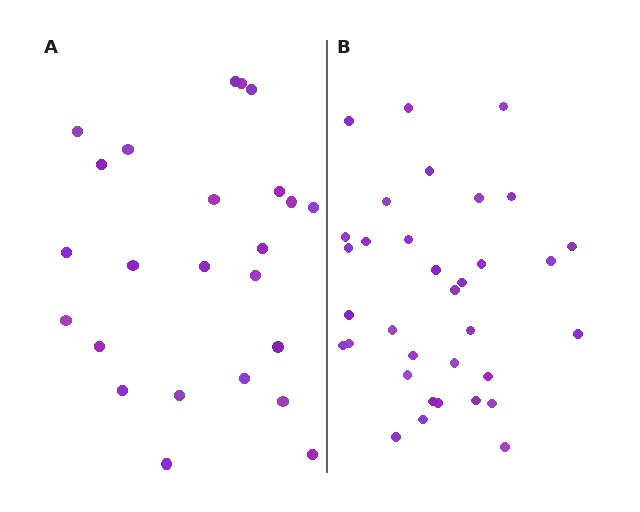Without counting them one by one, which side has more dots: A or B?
Region B (the right region) has more dots.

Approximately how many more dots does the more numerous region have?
Region B has roughly 10 or so more dots than region A.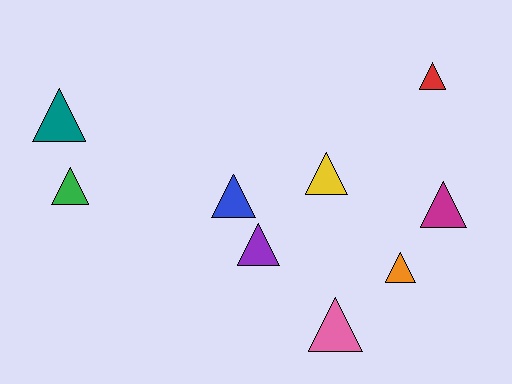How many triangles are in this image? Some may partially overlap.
There are 9 triangles.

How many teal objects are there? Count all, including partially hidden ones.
There is 1 teal object.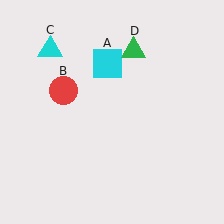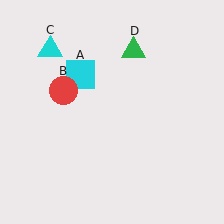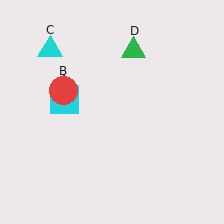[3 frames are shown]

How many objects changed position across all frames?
1 object changed position: cyan square (object A).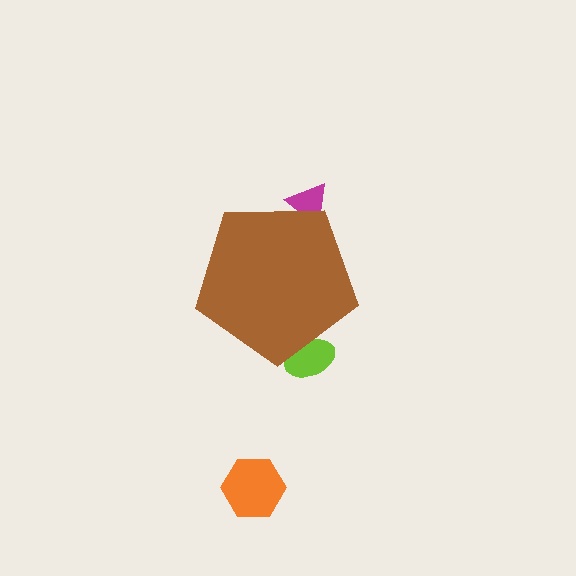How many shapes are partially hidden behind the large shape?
2 shapes are partially hidden.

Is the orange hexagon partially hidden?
No, the orange hexagon is fully visible.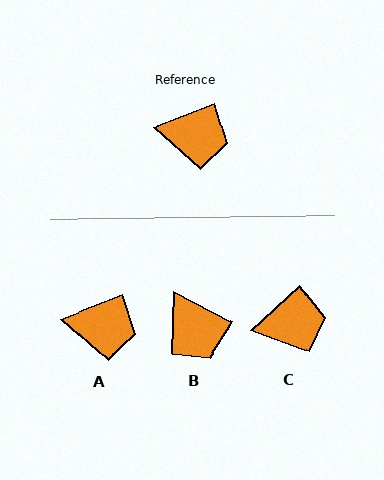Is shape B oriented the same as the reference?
No, it is off by about 49 degrees.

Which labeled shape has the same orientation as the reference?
A.